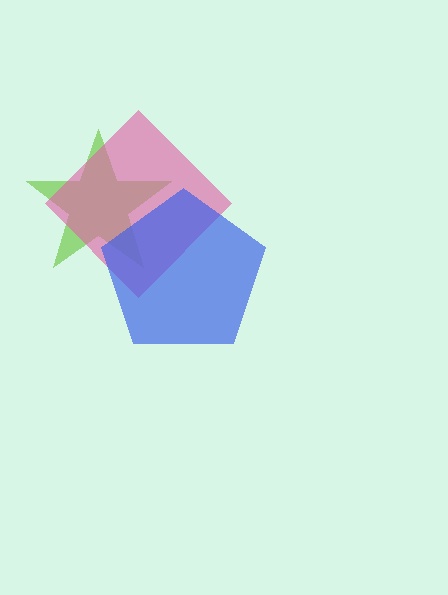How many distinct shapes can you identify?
There are 3 distinct shapes: a lime star, a pink diamond, a blue pentagon.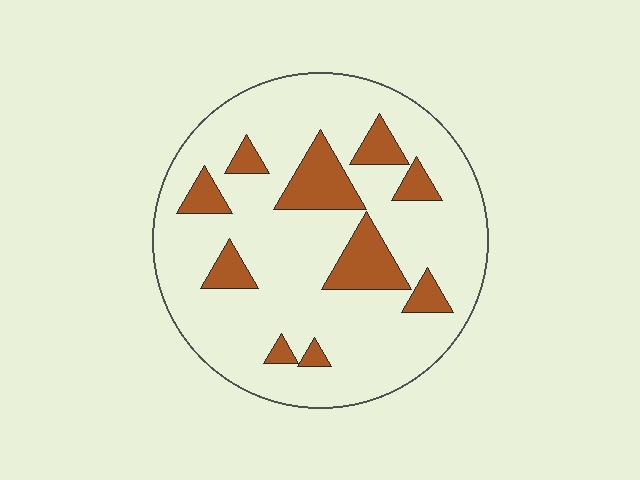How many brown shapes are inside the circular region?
10.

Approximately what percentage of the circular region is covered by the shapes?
Approximately 20%.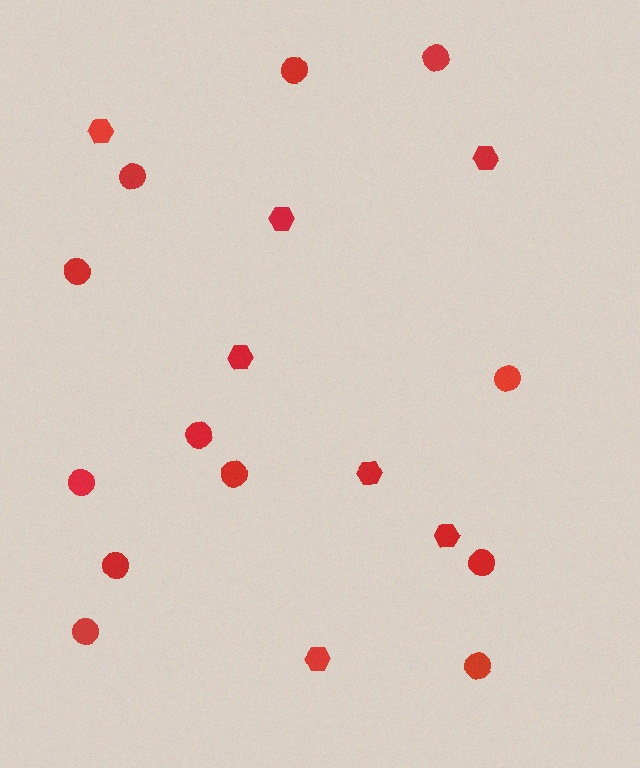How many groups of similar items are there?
There are 2 groups: one group of hexagons (7) and one group of circles (12).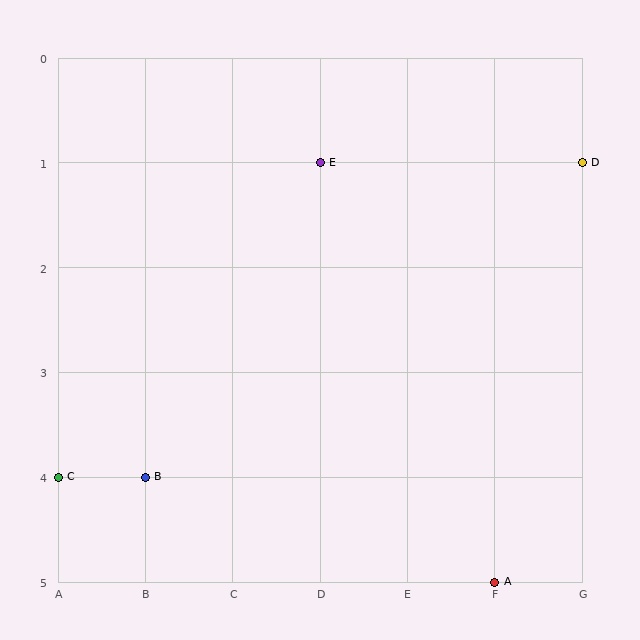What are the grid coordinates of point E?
Point E is at grid coordinates (D, 1).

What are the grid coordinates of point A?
Point A is at grid coordinates (F, 5).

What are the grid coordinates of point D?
Point D is at grid coordinates (G, 1).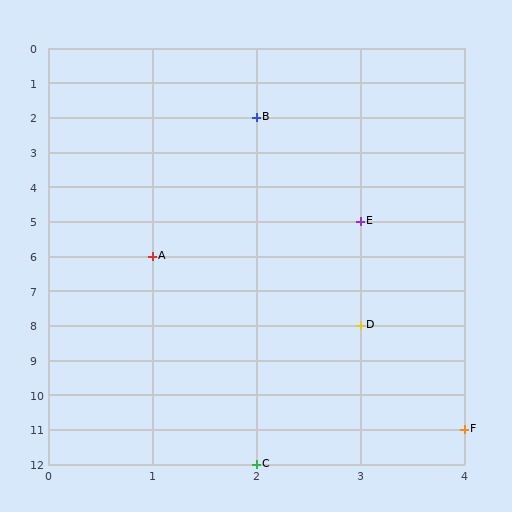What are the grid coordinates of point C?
Point C is at grid coordinates (2, 12).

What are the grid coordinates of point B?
Point B is at grid coordinates (2, 2).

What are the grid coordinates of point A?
Point A is at grid coordinates (1, 6).